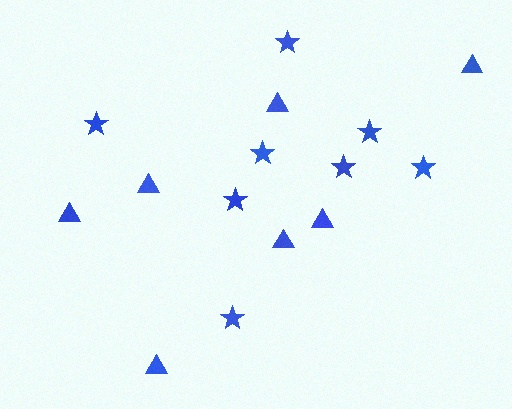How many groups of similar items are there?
There are 2 groups: one group of triangles (7) and one group of stars (8).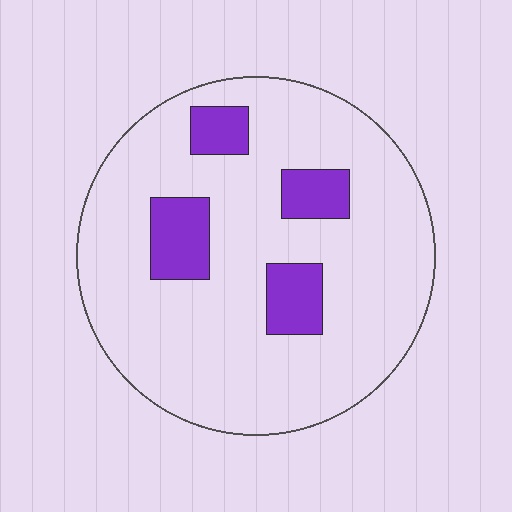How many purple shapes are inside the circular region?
4.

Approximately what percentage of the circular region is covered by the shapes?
Approximately 15%.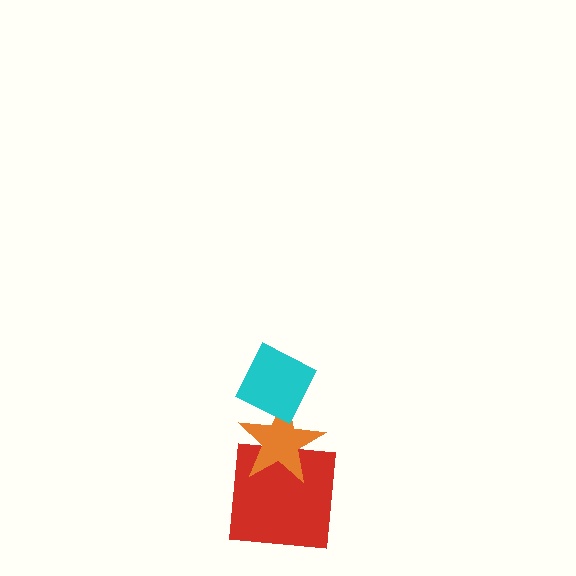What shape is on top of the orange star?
The cyan diamond is on top of the orange star.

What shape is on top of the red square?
The orange star is on top of the red square.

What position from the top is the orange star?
The orange star is 2nd from the top.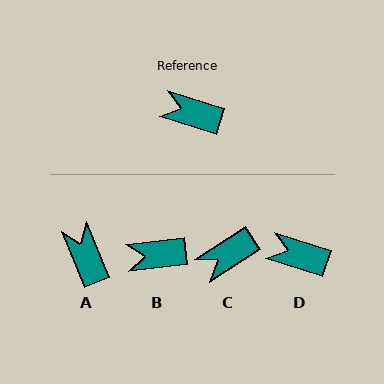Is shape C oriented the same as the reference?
No, it is off by about 50 degrees.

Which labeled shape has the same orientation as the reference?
D.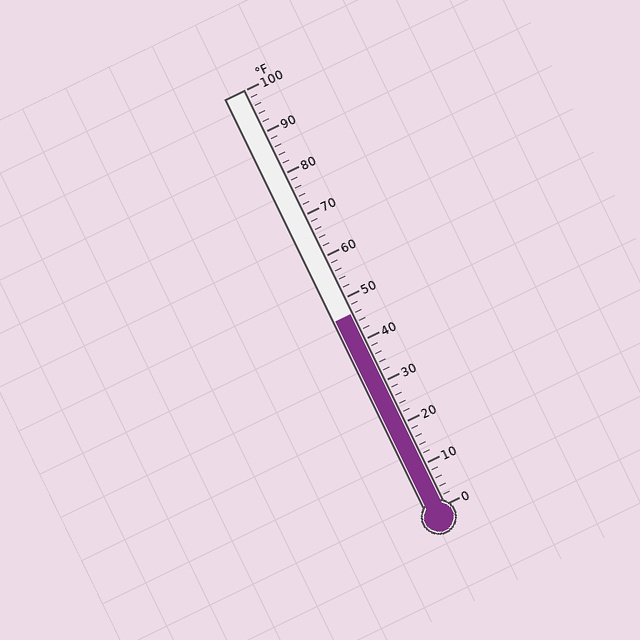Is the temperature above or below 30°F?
The temperature is above 30°F.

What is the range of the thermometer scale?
The thermometer scale ranges from 0°F to 100°F.